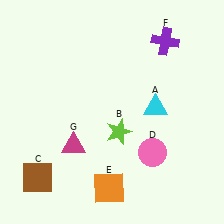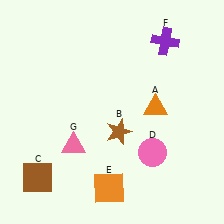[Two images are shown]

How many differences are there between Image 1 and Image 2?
There are 3 differences between the two images.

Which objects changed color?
A changed from cyan to orange. B changed from lime to brown. G changed from magenta to pink.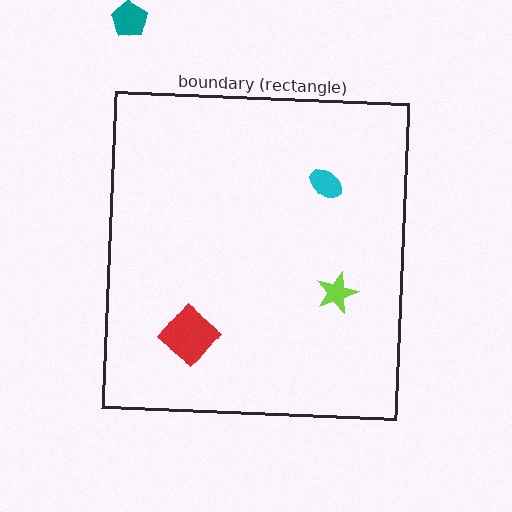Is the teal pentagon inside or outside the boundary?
Outside.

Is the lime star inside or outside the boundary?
Inside.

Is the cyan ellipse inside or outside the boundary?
Inside.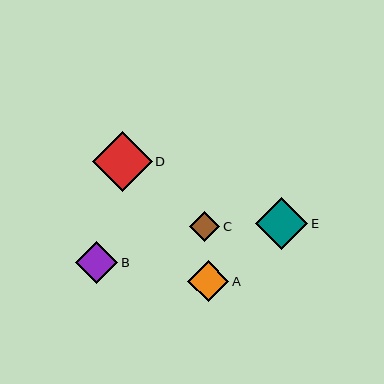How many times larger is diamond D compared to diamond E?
Diamond D is approximately 1.1 times the size of diamond E.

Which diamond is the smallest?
Diamond C is the smallest with a size of approximately 30 pixels.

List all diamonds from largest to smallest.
From largest to smallest: D, E, B, A, C.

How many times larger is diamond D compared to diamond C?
Diamond D is approximately 2.0 times the size of diamond C.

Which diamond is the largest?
Diamond D is the largest with a size of approximately 60 pixels.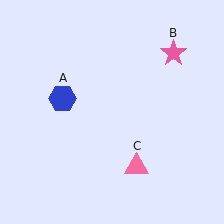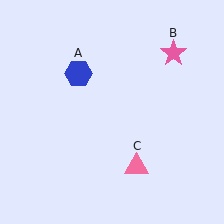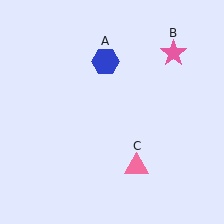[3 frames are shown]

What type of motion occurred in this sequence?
The blue hexagon (object A) rotated clockwise around the center of the scene.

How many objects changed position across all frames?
1 object changed position: blue hexagon (object A).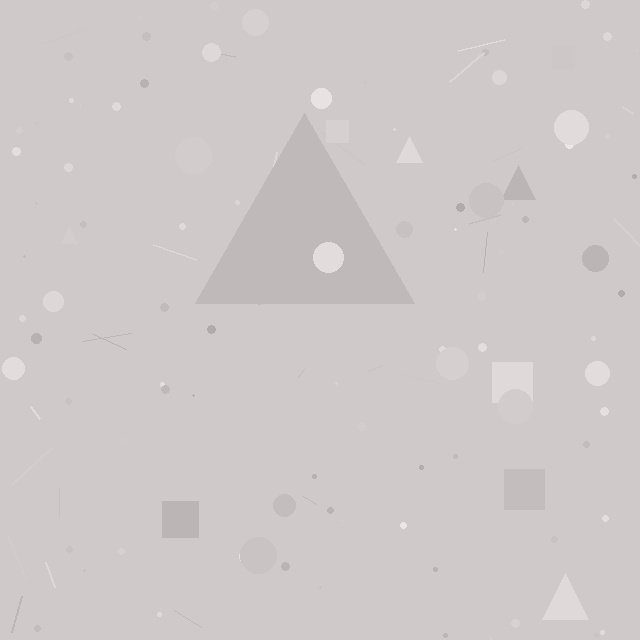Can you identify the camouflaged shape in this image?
The camouflaged shape is a triangle.